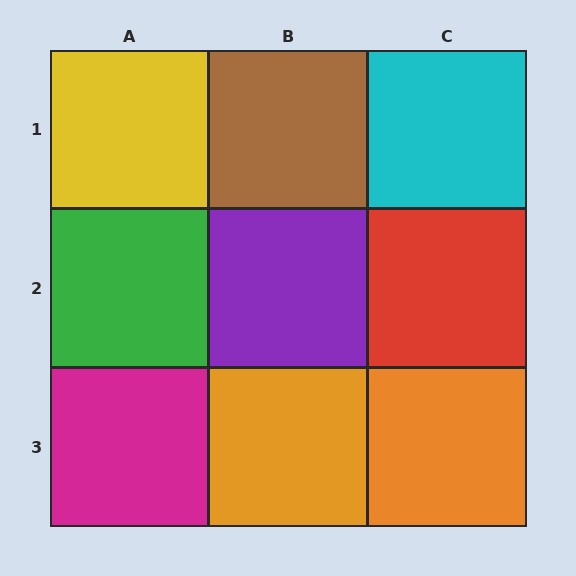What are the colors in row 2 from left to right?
Green, purple, red.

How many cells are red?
1 cell is red.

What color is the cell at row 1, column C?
Cyan.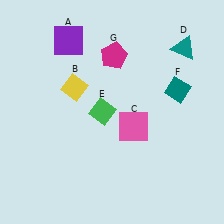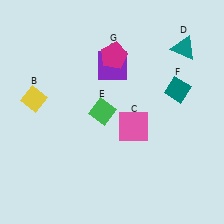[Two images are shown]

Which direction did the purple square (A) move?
The purple square (A) moved right.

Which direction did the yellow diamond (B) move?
The yellow diamond (B) moved left.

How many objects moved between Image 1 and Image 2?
2 objects moved between the two images.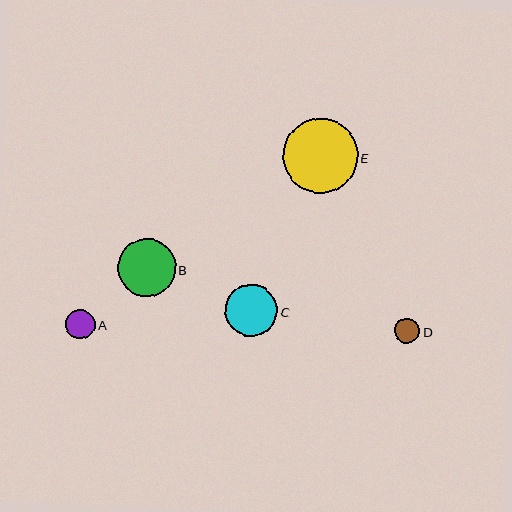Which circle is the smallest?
Circle D is the smallest with a size of approximately 25 pixels.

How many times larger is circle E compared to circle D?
Circle E is approximately 2.9 times the size of circle D.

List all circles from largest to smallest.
From largest to smallest: E, B, C, A, D.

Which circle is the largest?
Circle E is the largest with a size of approximately 75 pixels.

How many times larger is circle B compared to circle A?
Circle B is approximately 2.0 times the size of circle A.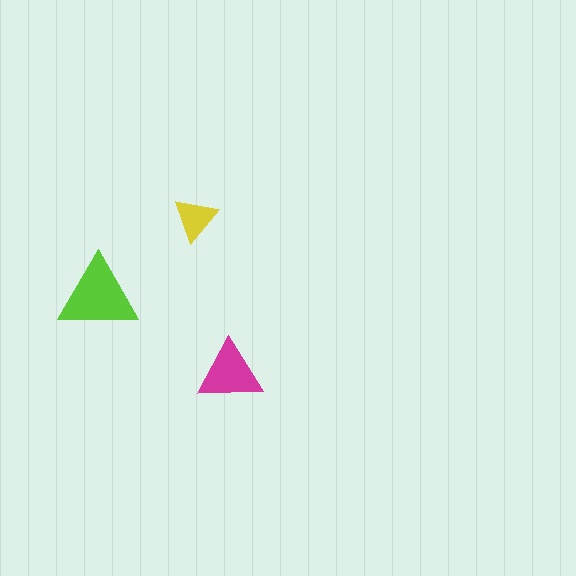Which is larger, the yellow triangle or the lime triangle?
The lime one.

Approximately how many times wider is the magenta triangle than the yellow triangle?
About 1.5 times wider.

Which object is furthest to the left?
The lime triangle is leftmost.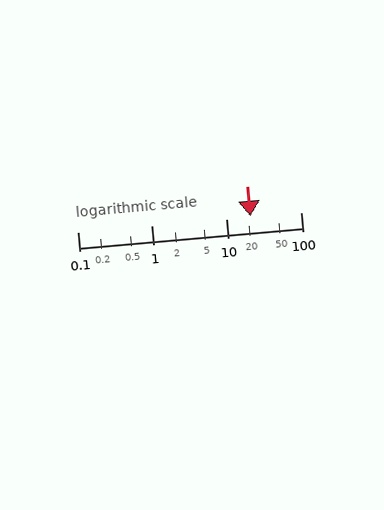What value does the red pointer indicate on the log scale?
The pointer indicates approximately 21.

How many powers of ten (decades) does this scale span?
The scale spans 3 decades, from 0.1 to 100.